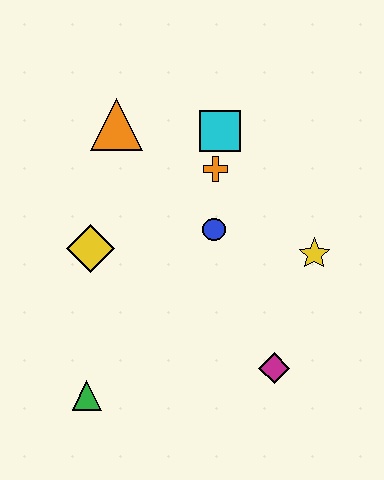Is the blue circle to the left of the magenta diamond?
Yes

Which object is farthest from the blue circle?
The green triangle is farthest from the blue circle.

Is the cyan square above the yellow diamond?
Yes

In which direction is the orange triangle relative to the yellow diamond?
The orange triangle is above the yellow diamond.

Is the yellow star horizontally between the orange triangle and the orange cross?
No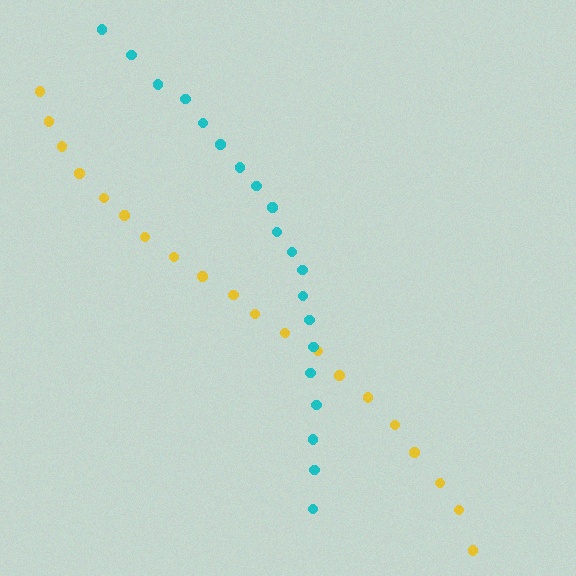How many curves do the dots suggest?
There are 2 distinct paths.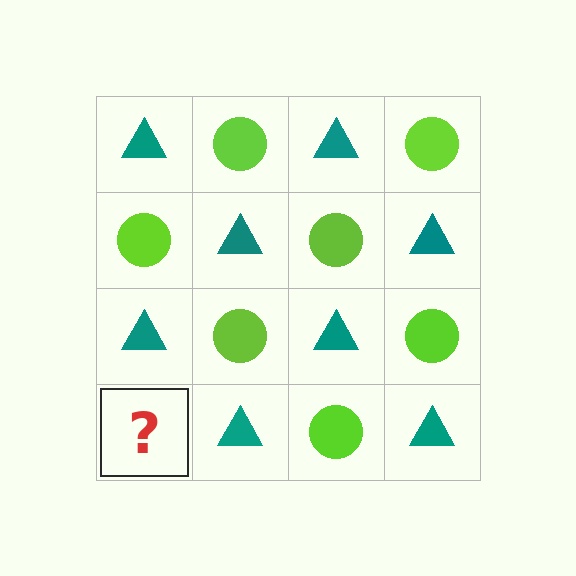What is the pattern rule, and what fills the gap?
The rule is that it alternates teal triangle and lime circle in a checkerboard pattern. The gap should be filled with a lime circle.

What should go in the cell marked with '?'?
The missing cell should contain a lime circle.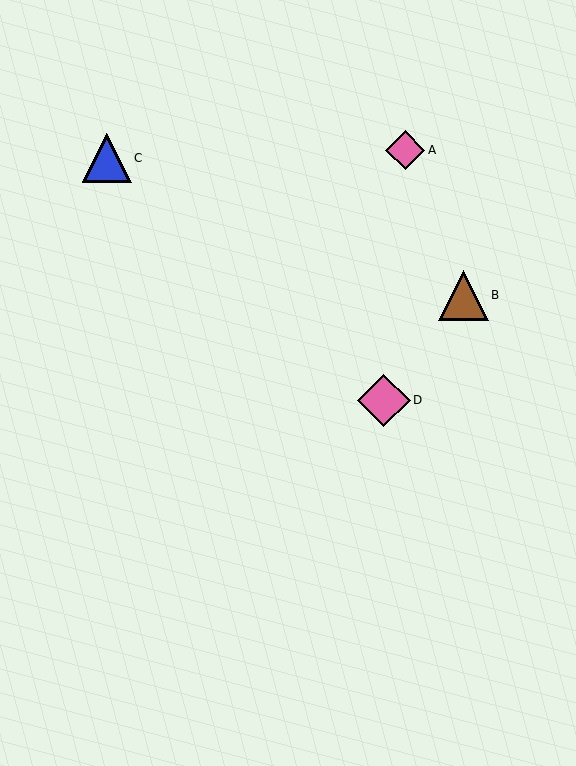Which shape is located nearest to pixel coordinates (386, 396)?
The pink diamond (labeled D) at (384, 400) is nearest to that location.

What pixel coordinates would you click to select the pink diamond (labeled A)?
Click at (405, 150) to select the pink diamond A.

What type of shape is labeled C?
Shape C is a blue triangle.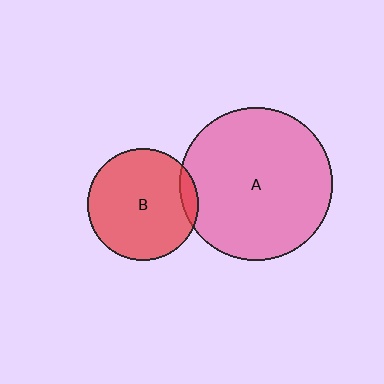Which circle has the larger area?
Circle A (pink).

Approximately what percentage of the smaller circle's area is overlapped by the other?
Approximately 10%.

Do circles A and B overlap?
Yes.